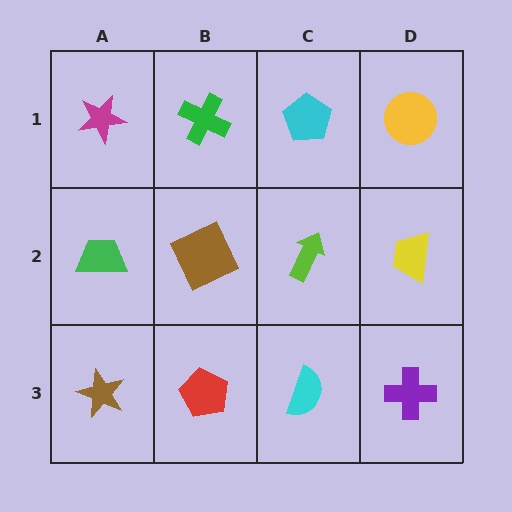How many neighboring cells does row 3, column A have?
2.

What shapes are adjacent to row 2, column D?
A yellow circle (row 1, column D), a purple cross (row 3, column D), a lime arrow (row 2, column C).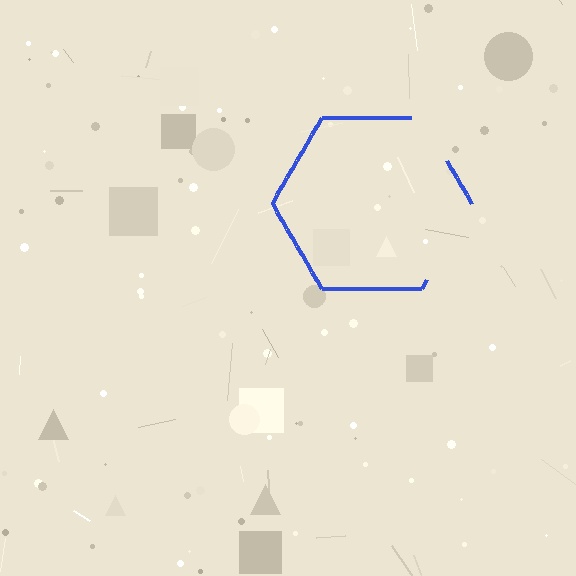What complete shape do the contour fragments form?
The contour fragments form a hexagon.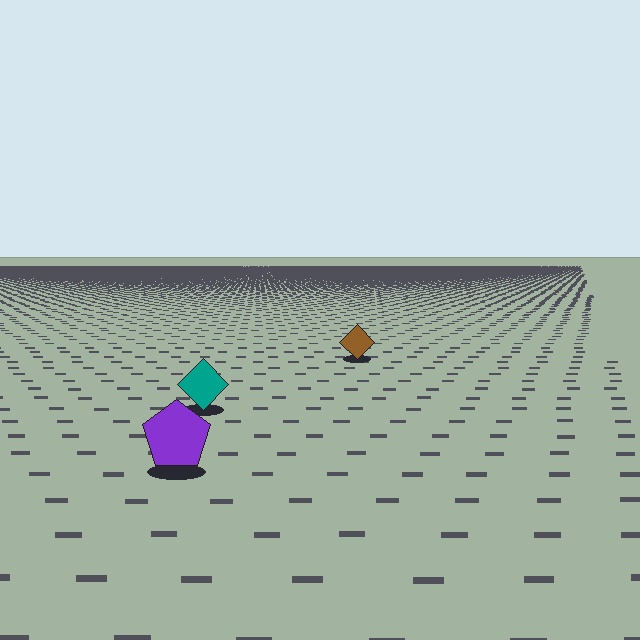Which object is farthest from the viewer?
The brown diamond is farthest from the viewer. It appears smaller and the ground texture around it is denser.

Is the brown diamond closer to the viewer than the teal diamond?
No. The teal diamond is closer — you can tell from the texture gradient: the ground texture is coarser near it.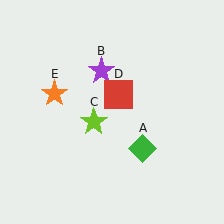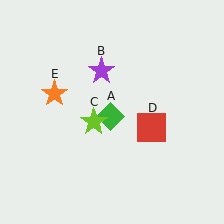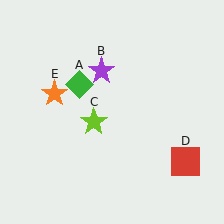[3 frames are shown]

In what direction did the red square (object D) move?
The red square (object D) moved down and to the right.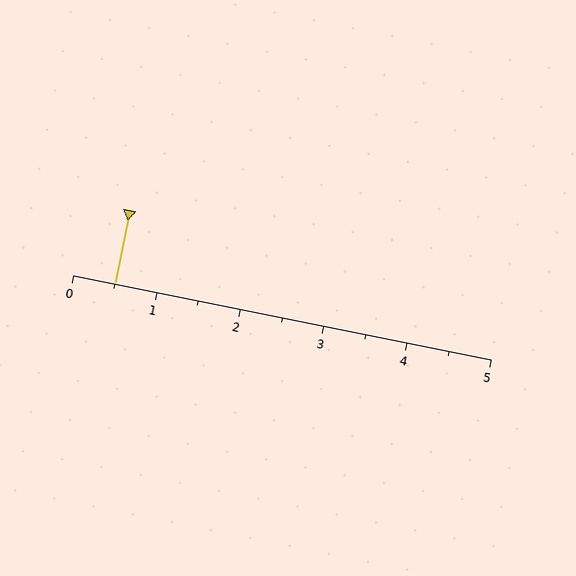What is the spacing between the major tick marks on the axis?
The major ticks are spaced 1 apart.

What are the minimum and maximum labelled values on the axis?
The axis runs from 0 to 5.